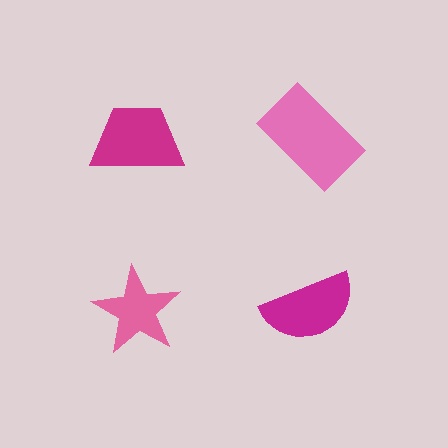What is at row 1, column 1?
A magenta trapezoid.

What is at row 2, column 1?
A pink star.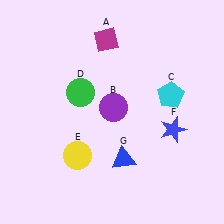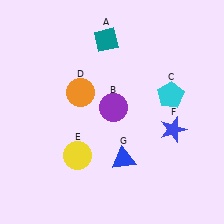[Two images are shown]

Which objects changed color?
A changed from magenta to teal. D changed from green to orange.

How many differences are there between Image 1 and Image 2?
There are 2 differences between the two images.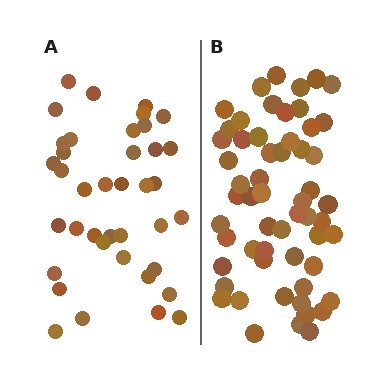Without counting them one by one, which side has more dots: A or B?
Region B (the right region) has more dots.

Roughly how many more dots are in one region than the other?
Region B has approximately 20 more dots than region A.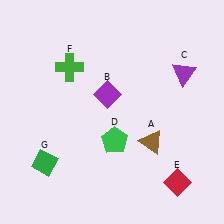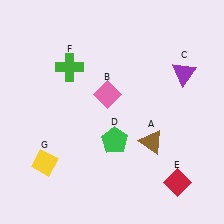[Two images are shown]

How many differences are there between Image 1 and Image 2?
There are 2 differences between the two images.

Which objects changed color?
B changed from purple to pink. G changed from green to yellow.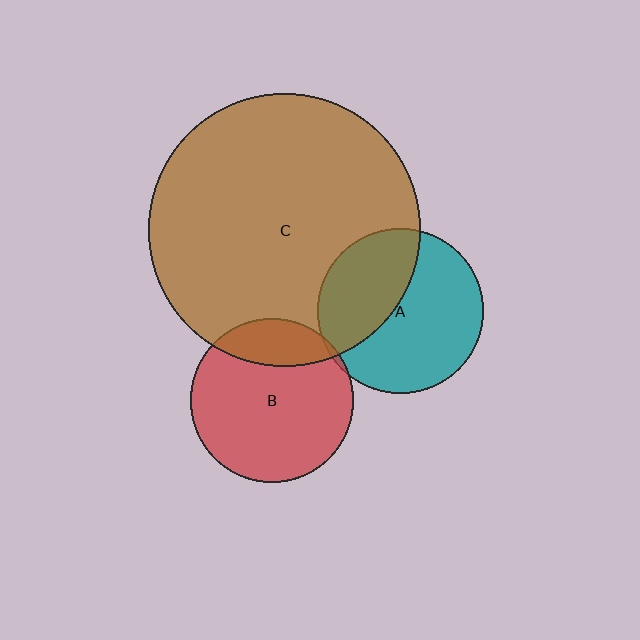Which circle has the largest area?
Circle C (brown).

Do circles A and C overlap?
Yes.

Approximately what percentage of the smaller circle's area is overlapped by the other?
Approximately 40%.